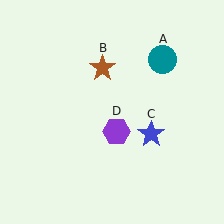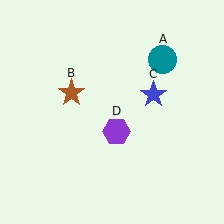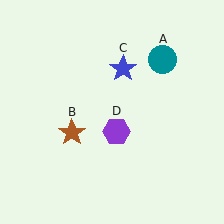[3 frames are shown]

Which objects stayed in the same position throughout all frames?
Teal circle (object A) and purple hexagon (object D) remained stationary.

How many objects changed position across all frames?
2 objects changed position: brown star (object B), blue star (object C).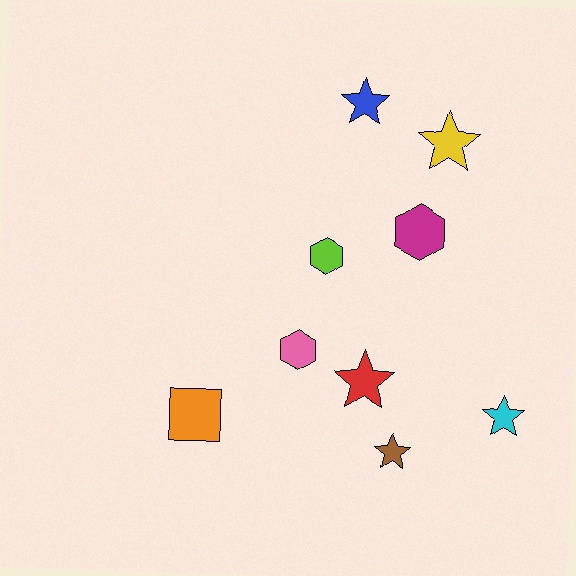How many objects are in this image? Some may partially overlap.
There are 9 objects.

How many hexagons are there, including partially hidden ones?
There are 3 hexagons.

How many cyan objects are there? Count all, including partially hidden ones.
There is 1 cyan object.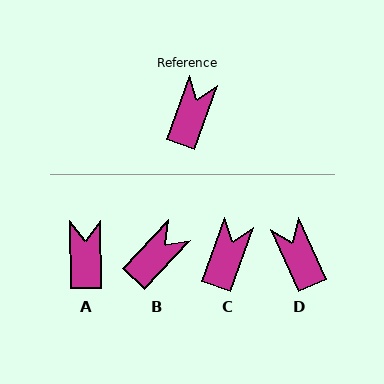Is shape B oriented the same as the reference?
No, it is off by about 24 degrees.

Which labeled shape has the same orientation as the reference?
C.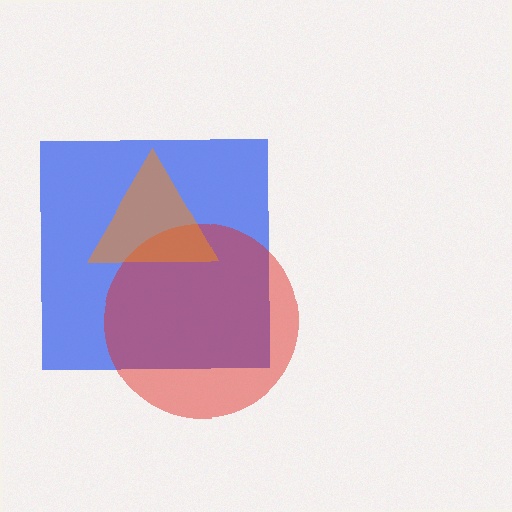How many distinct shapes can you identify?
There are 3 distinct shapes: a blue square, a red circle, an orange triangle.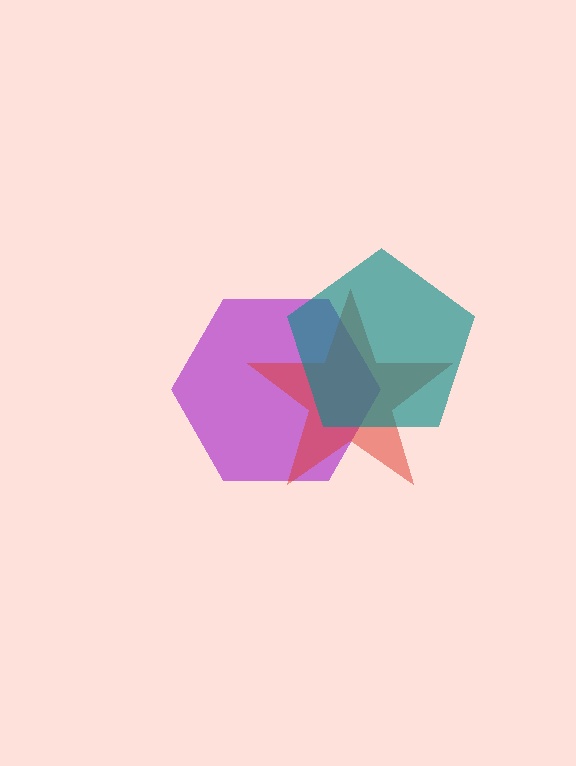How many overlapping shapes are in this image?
There are 3 overlapping shapes in the image.